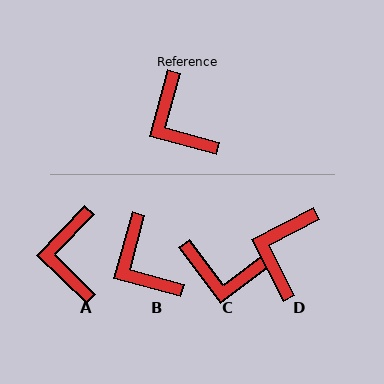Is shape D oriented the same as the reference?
No, it is off by about 48 degrees.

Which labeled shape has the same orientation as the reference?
B.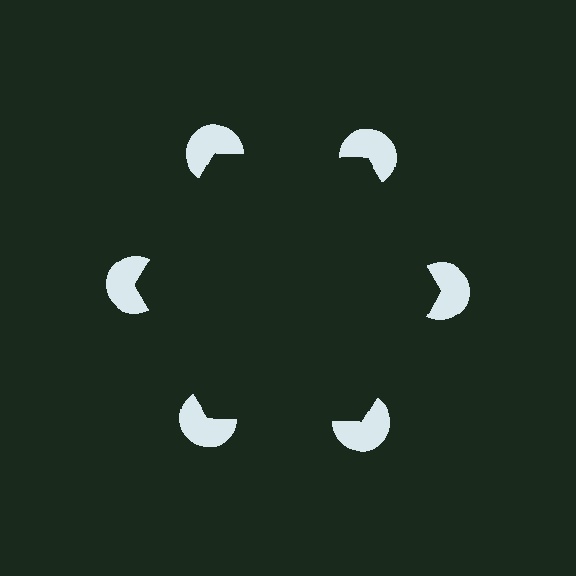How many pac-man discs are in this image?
There are 6 — one at each vertex of the illusory hexagon.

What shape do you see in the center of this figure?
An illusory hexagon — its edges are inferred from the aligned wedge cuts in the pac-man discs, not physically drawn.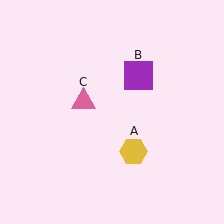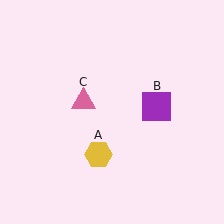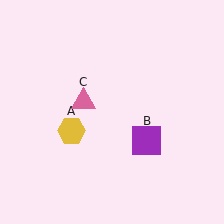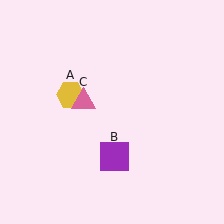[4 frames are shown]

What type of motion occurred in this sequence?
The yellow hexagon (object A), purple square (object B) rotated clockwise around the center of the scene.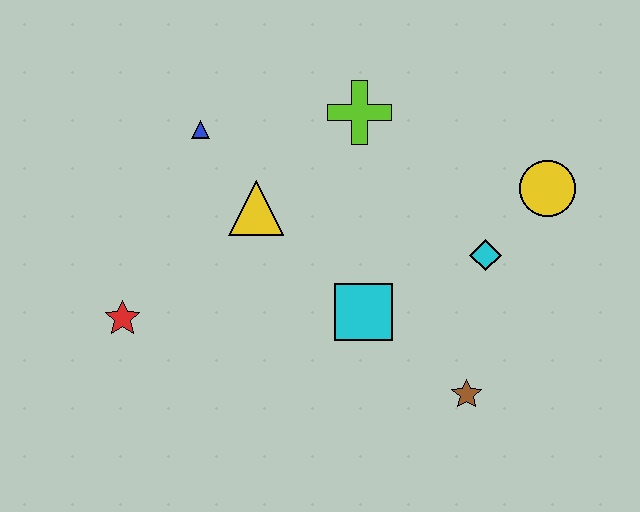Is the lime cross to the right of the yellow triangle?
Yes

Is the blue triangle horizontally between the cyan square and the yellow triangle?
No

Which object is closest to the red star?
The yellow triangle is closest to the red star.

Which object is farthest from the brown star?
The blue triangle is farthest from the brown star.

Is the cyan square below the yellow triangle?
Yes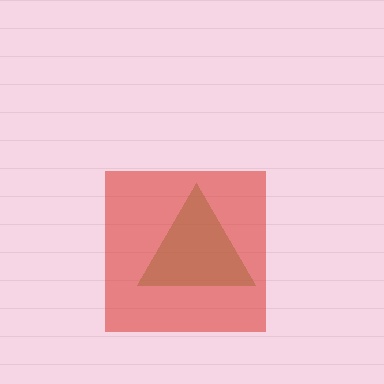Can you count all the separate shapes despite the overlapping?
Yes, there are 2 separate shapes.